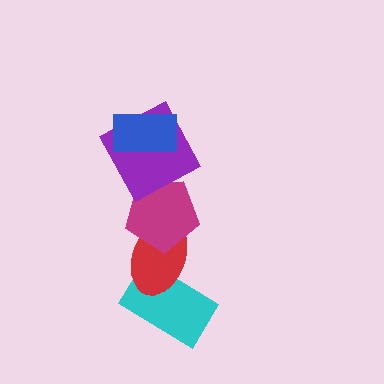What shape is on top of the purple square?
The blue rectangle is on top of the purple square.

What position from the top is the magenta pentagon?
The magenta pentagon is 3rd from the top.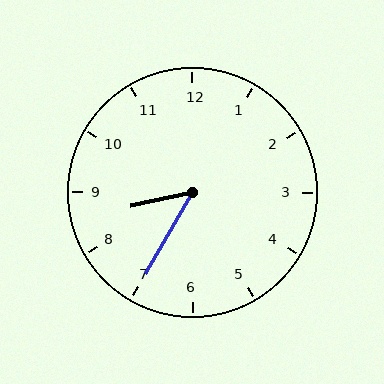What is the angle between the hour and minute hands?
Approximately 48 degrees.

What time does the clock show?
8:35.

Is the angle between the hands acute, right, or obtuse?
It is acute.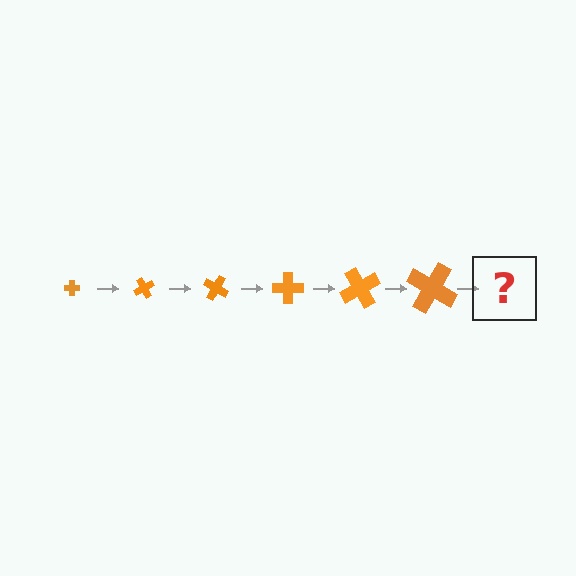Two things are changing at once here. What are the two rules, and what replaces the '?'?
The two rules are that the cross grows larger each step and it rotates 60 degrees each step. The '?' should be a cross, larger than the previous one and rotated 360 degrees from the start.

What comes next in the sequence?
The next element should be a cross, larger than the previous one and rotated 360 degrees from the start.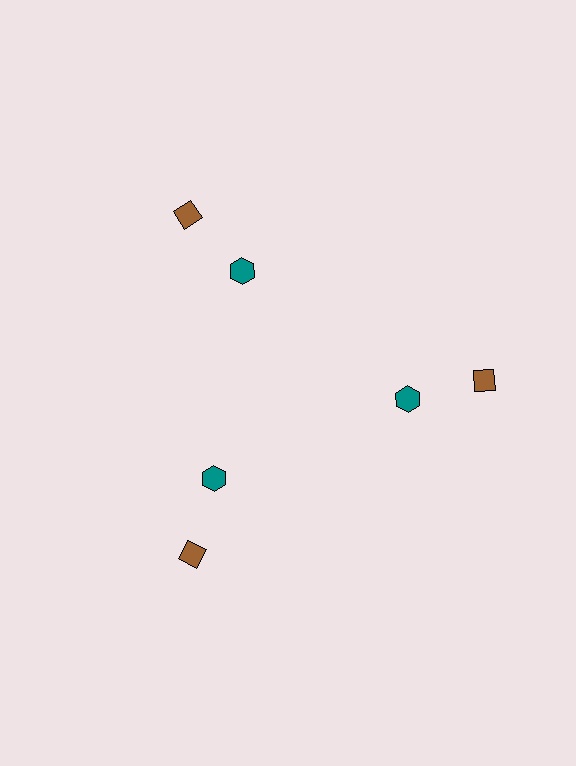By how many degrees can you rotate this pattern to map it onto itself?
The pattern maps onto itself every 120 degrees of rotation.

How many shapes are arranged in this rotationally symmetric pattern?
There are 6 shapes, arranged in 3 groups of 2.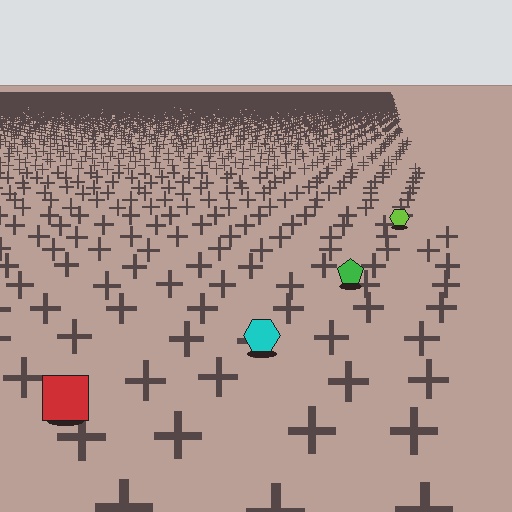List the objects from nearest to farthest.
From nearest to farthest: the red square, the cyan hexagon, the green pentagon, the lime hexagon.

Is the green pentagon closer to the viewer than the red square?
No. The red square is closer — you can tell from the texture gradient: the ground texture is coarser near it.